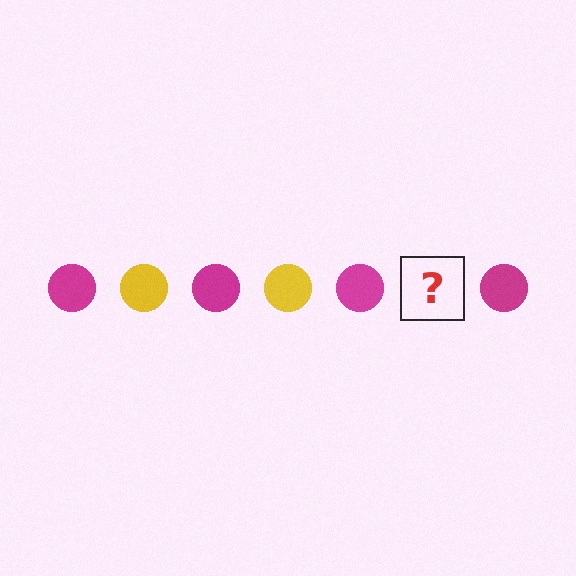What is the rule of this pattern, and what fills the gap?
The rule is that the pattern cycles through magenta, yellow circles. The gap should be filled with a yellow circle.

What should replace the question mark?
The question mark should be replaced with a yellow circle.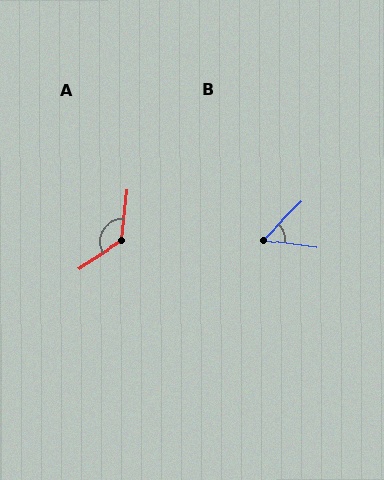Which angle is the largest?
A, at approximately 130 degrees.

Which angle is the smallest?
B, at approximately 53 degrees.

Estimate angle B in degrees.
Approximately 53 degrees.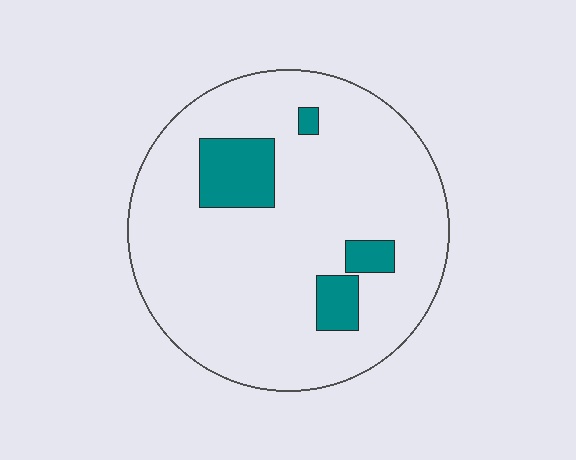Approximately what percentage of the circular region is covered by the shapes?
Approximately 10%.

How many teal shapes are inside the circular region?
4.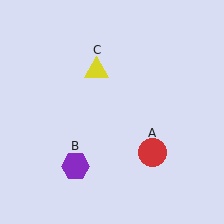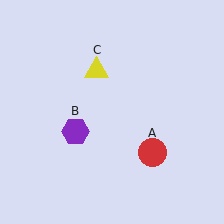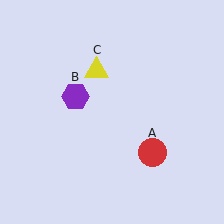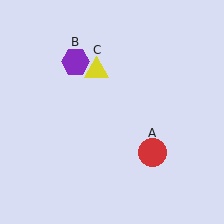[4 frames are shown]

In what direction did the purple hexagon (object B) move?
The purple hexagon (object B) moved up.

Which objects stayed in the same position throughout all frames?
Red circle (object A) and yellow triangle (object C) remained stationary.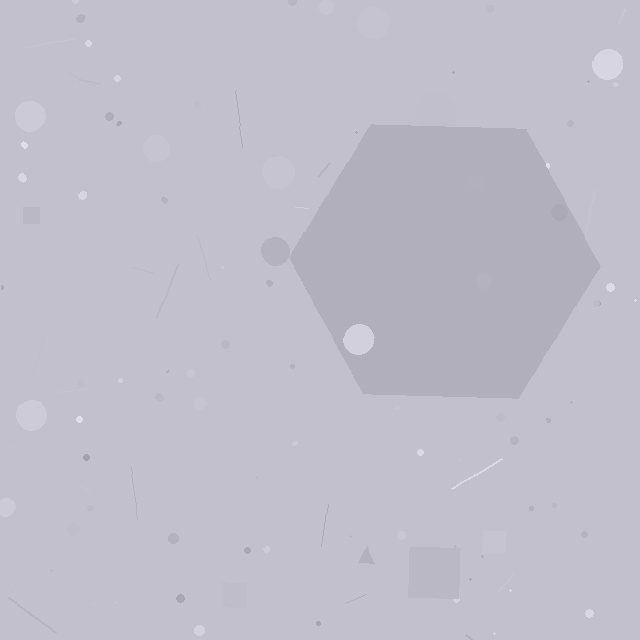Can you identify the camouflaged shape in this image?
The camouflaged shape is a hexagon.